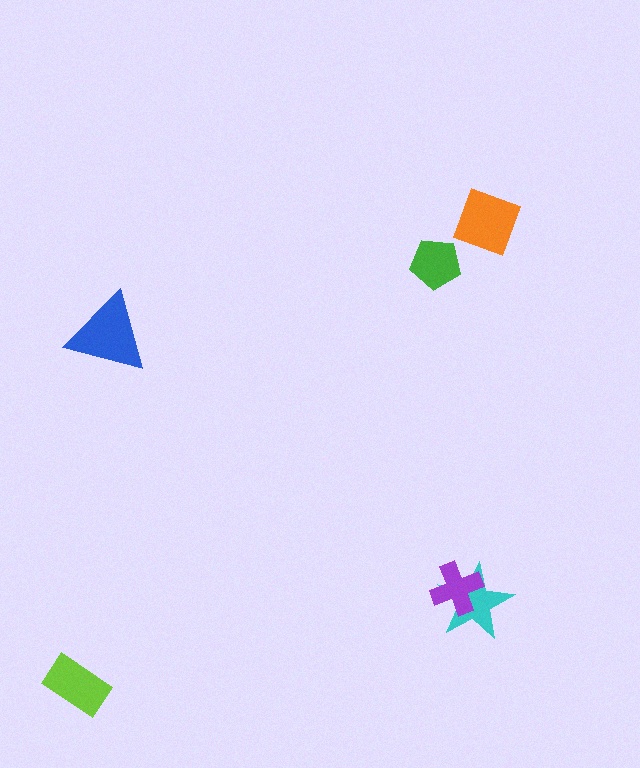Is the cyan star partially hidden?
Yes, it is partially covered by another shape.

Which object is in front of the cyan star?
The purple cross is in front of the cyan star.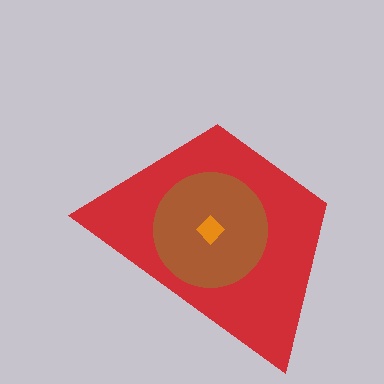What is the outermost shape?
The red trapezoid.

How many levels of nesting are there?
3.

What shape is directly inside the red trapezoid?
The brown circle.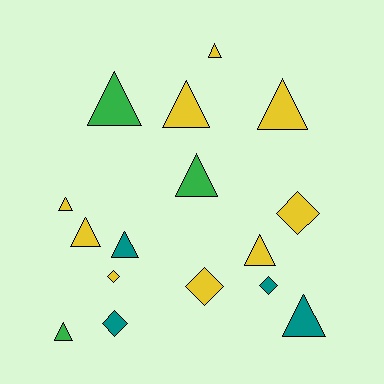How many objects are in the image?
There are 16 objects.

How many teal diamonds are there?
There are 2 teal diamonds.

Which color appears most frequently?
Yellow, with 9 objects.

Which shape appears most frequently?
Triangle, with 11 objects.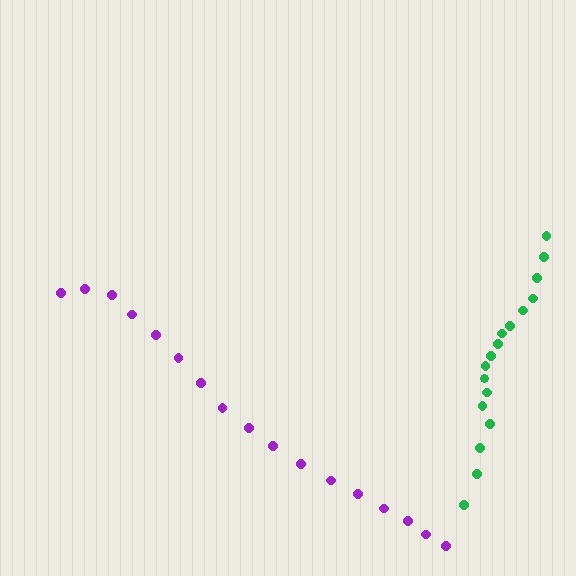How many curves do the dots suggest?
There are 2 distinct paths.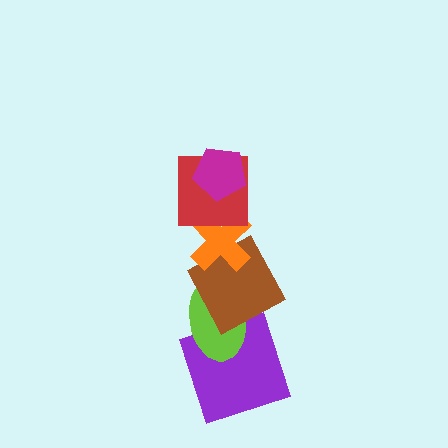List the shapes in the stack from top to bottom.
From top to bottom: the magenta pentagon, the red square, the orange cross, the brown square, the lime ellipse, the purple square.